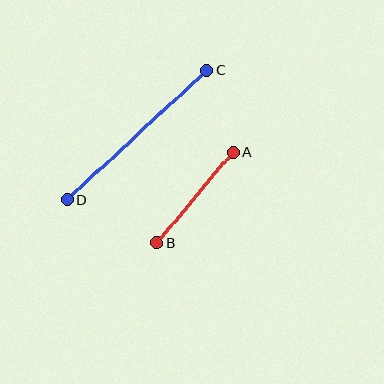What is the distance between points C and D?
The distance is approximately 190 pixels.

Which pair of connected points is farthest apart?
Points C and D are farthest apart.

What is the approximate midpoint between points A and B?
The midpoint is at approximately (195, 197) pixels.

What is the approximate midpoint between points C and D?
The midpoint is at approximately (137, 135) pixels.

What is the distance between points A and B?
The distance is approximately 118 pixels.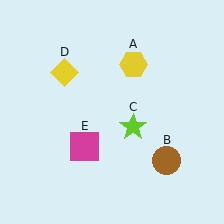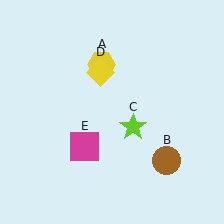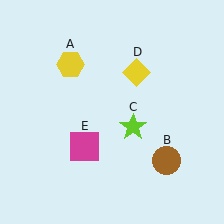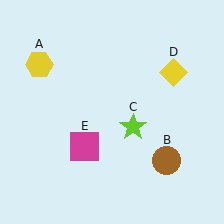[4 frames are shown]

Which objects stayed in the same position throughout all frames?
Brown circle (object B) and lime star (object C) and magenta square (object E) remained stationary.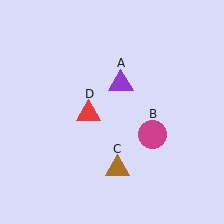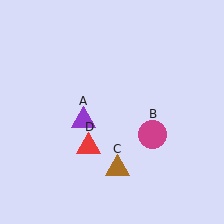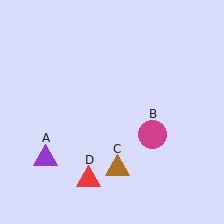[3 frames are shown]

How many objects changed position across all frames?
2 objects changed position: purple triangle (object A), red triangle (object D).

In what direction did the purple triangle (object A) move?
The purple triangle (object A) moved down and to the left.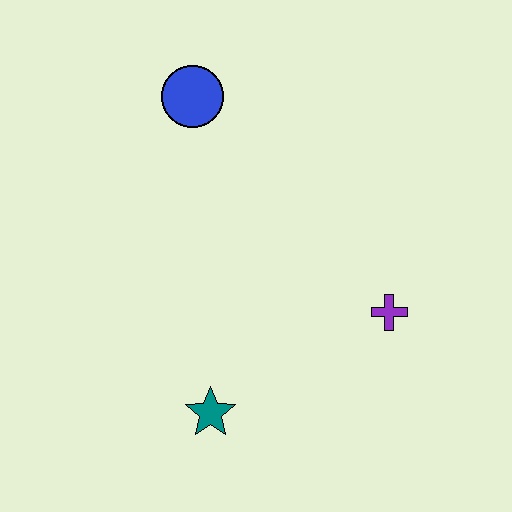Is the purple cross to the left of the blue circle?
No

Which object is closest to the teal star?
The purple cross is closest to the teal star.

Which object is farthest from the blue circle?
The teal star is farthest from the blue circle.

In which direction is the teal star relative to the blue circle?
The teal star is below the blue circle.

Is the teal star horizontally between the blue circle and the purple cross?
Yes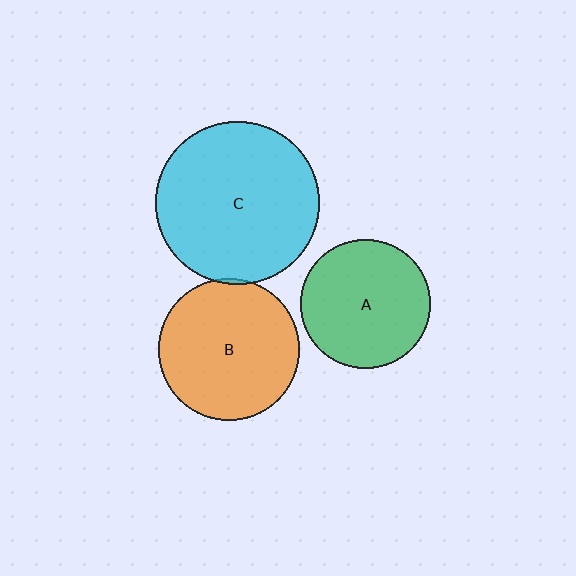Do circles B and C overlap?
Yes.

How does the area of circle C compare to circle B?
Approximately 1.3 times.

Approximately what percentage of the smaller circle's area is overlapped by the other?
Approximately 5%.